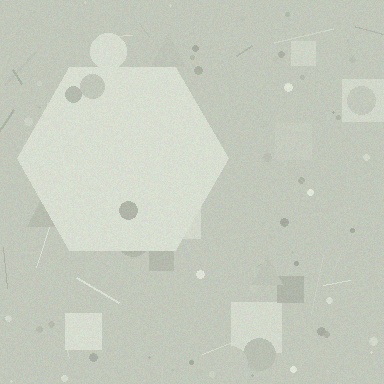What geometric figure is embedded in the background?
A hexagon is embedded in the background.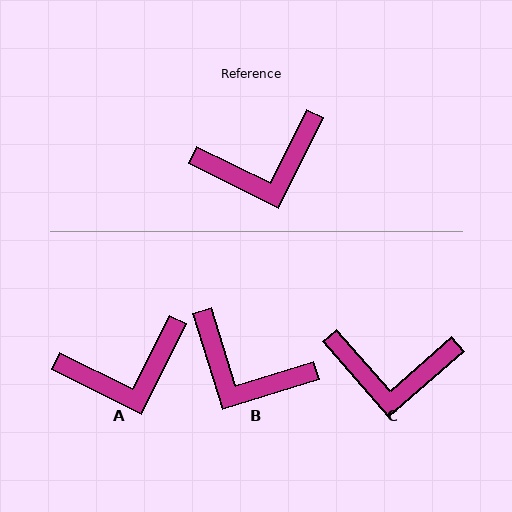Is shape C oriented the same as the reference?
No, it is off by about 22 degrees.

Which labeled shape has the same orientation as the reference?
A.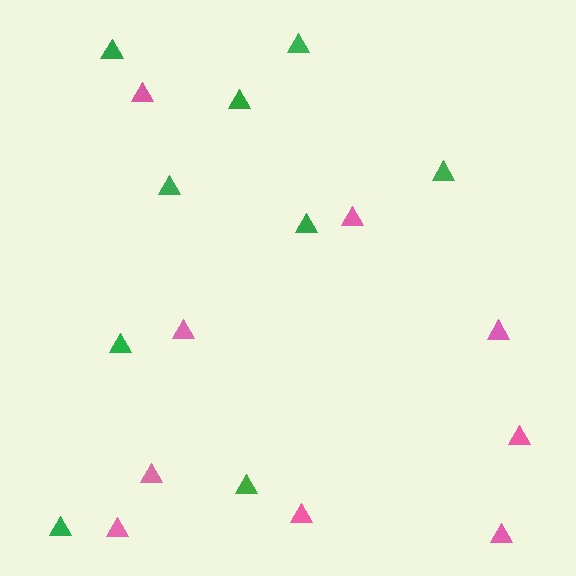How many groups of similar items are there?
There are 2 groups: one group of pink triangles (9) and one group of green triangles (9).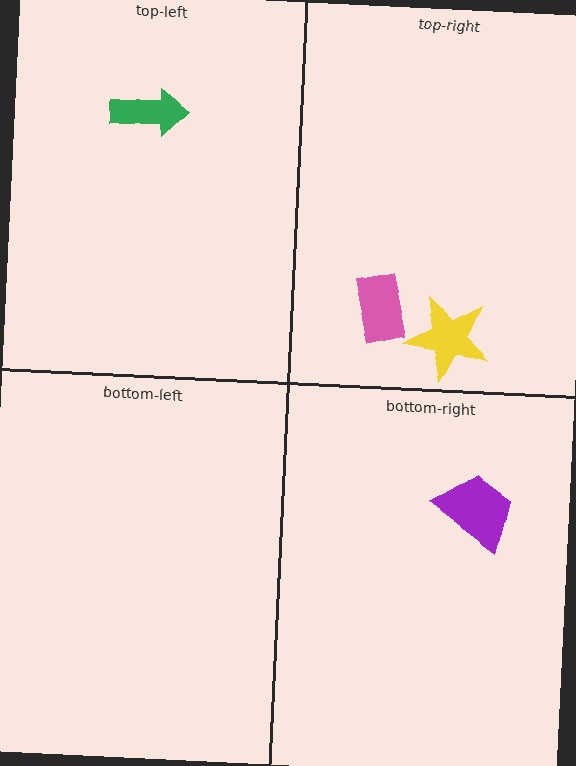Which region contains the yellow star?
The top-right region.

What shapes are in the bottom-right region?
The purple trapezoid.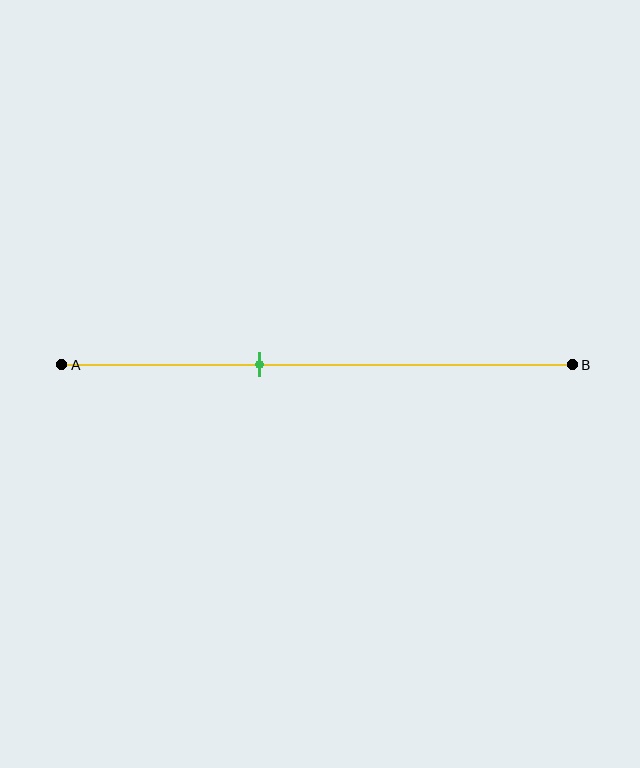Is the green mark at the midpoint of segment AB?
No, the mark is at about 40% from A, not at the 50% midpoint.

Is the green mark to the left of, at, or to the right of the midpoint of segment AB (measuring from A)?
The green mark is to the left of the midpoint of segment AB.